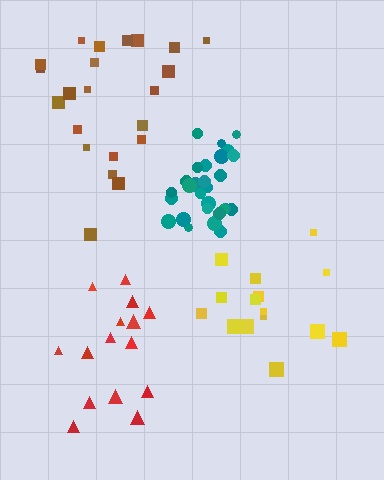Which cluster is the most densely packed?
Teal.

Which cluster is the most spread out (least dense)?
Red.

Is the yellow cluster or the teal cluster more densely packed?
Teal.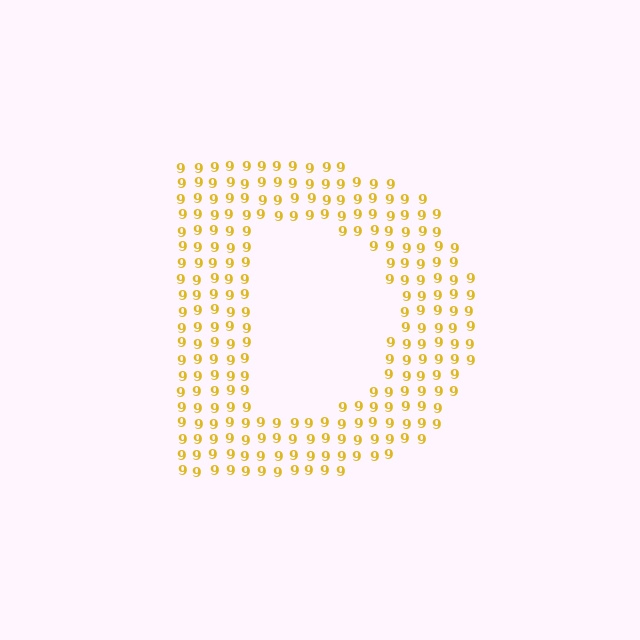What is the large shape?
The large shape is the letter D.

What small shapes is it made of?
It is made of small digit 9's.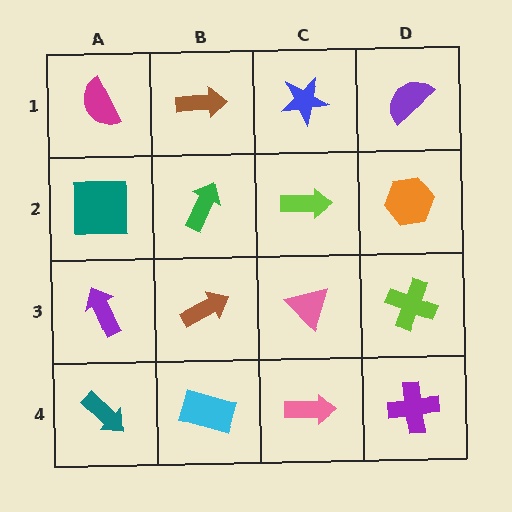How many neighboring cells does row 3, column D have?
3.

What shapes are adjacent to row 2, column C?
A blue star (row 1, column C), a pink triangle (row 3, column C), a green arrow (row 2, column B), an orange hexagon (row 2, column D).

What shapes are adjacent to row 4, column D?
A lime cross (row 3, column D), a pink arrow (row 4, column C).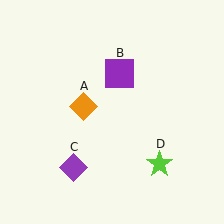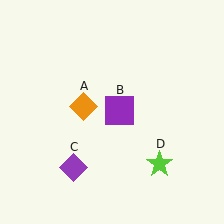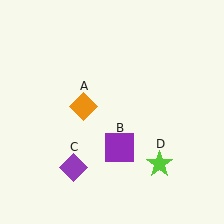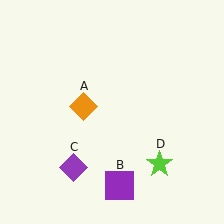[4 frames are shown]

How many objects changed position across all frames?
1 object changed position: purple square (object B).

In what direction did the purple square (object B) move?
The purple square (object B) moved down.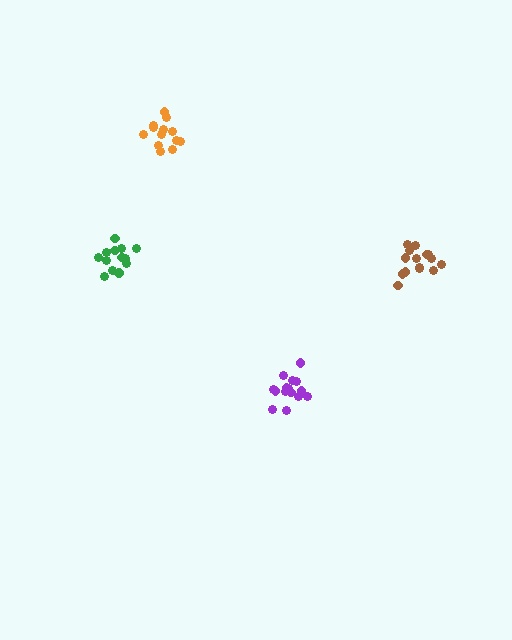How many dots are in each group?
Group 1: 15 dots, Group 2: 13 dots, Group 3: 15 dots, Group 4: 13 dots (56 total).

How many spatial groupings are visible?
There are 4 spatial groupings.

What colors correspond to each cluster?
The clusters are colored: brown, orange, purple, green.